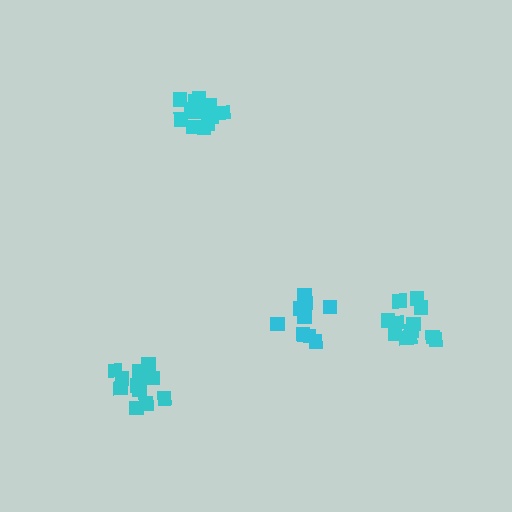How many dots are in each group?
Group 1: 10 dots, Group 2: 11 dots, Group 3: 14 dots, Group 4: 12 dots (47 total).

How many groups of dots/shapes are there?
There are 4 groups.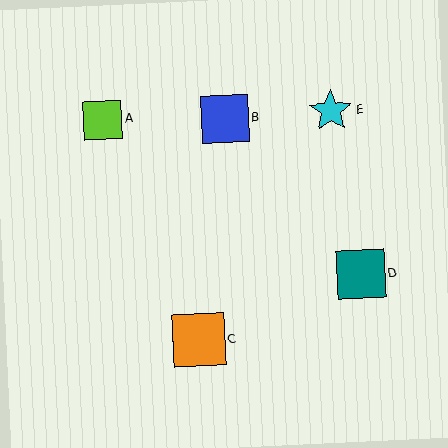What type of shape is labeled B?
Shape B is a blue square.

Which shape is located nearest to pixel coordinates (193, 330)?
The orange square (labeled C) at (199, 340) is nearest to that location.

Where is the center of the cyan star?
The center of the cyan star is at (331, 111).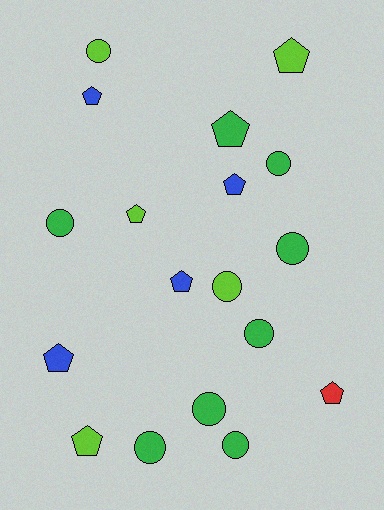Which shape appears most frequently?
Circle, with 9 objects.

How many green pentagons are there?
There is 1 green pentagon.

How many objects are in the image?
There are 18 objects.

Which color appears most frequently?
Green, with 8 objects.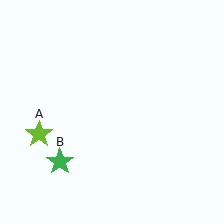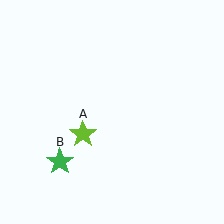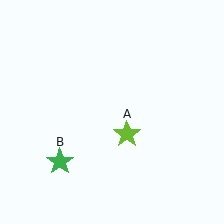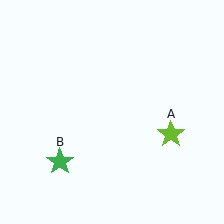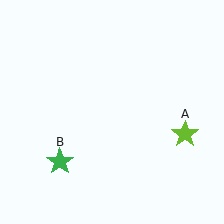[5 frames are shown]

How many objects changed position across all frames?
1 object changed position: lime star (object A).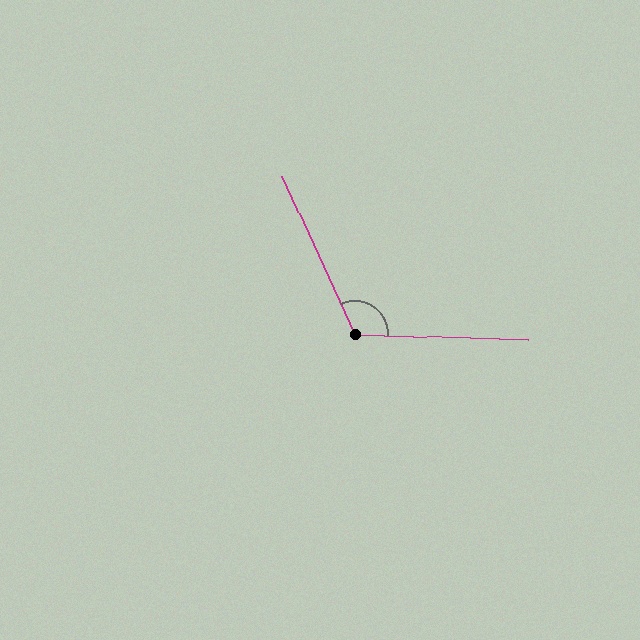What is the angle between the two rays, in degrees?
Approximately 116 degrees.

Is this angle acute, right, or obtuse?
It is obtuse.